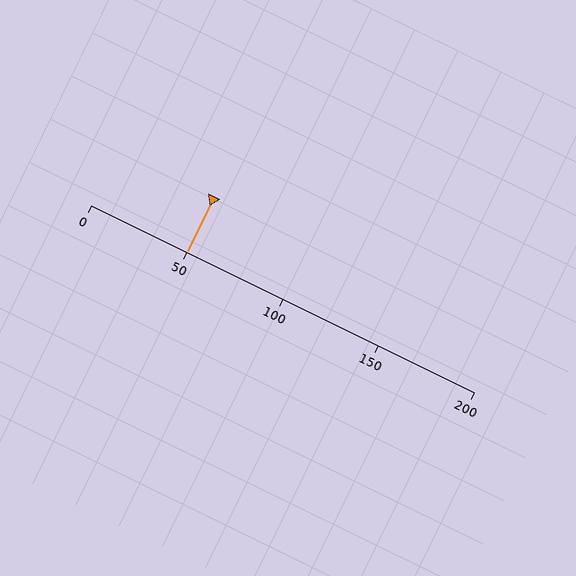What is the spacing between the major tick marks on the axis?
The major ticks are spaced 50 apart.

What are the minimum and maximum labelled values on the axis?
The axis runs from 0 to 200.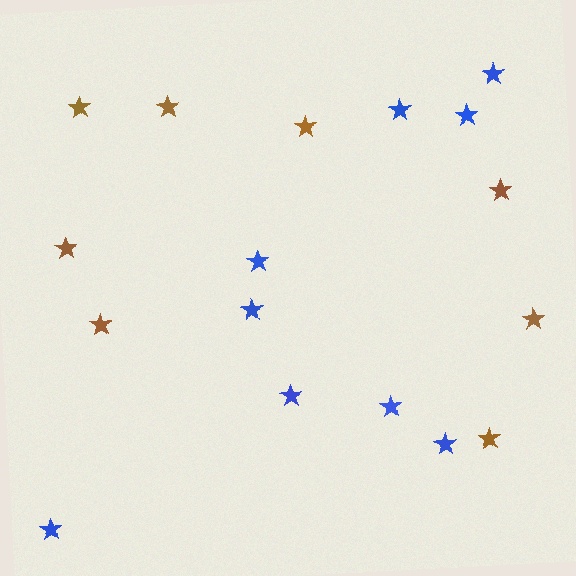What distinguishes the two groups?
There are 2 groups: one group of brown stars (8) and one group of blue stars (9).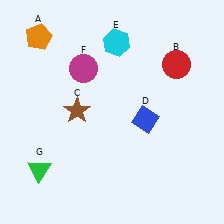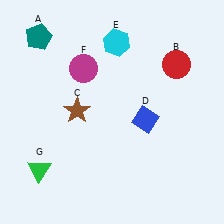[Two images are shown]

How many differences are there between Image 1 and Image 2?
There is 1 difference between the two images.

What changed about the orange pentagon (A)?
In Image 1, A is orange. In Image 2, it changed to teal.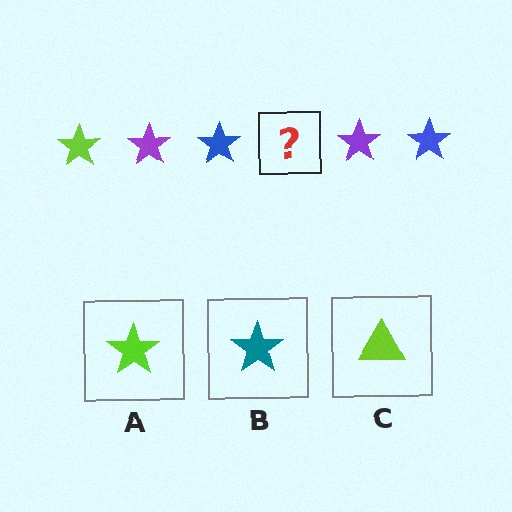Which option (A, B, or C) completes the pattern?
A.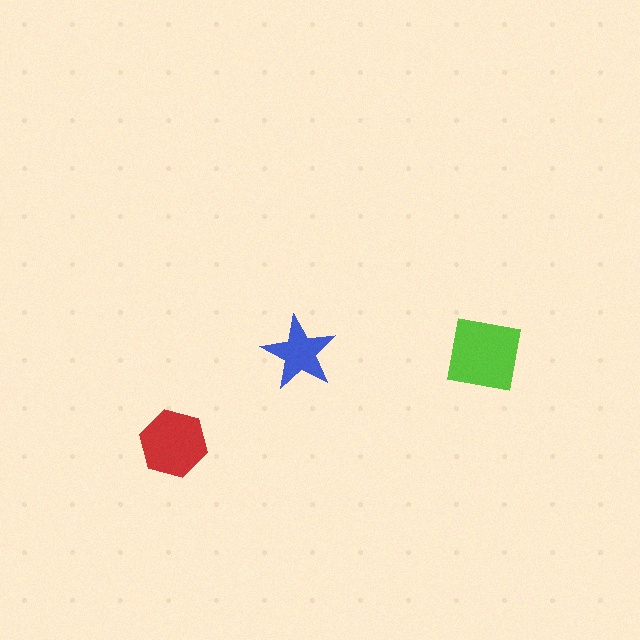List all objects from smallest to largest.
The blue star, the red hexagon, the lime square.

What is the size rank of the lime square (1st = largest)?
1st.